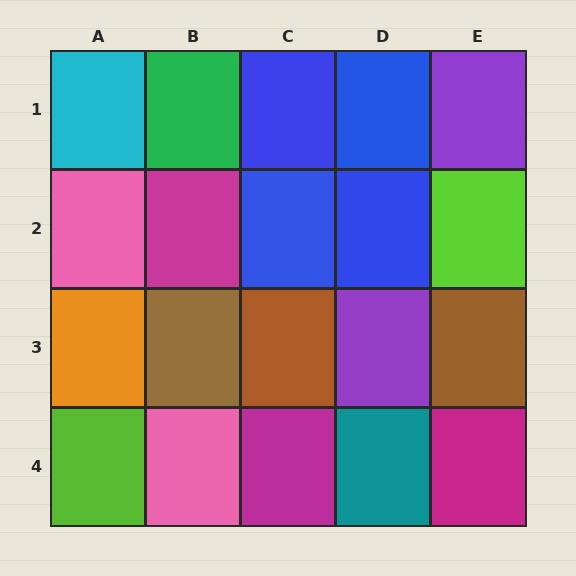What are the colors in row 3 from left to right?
Orange, brown, brown, purple, brown.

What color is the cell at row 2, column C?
Blue.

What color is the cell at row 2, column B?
Magenta.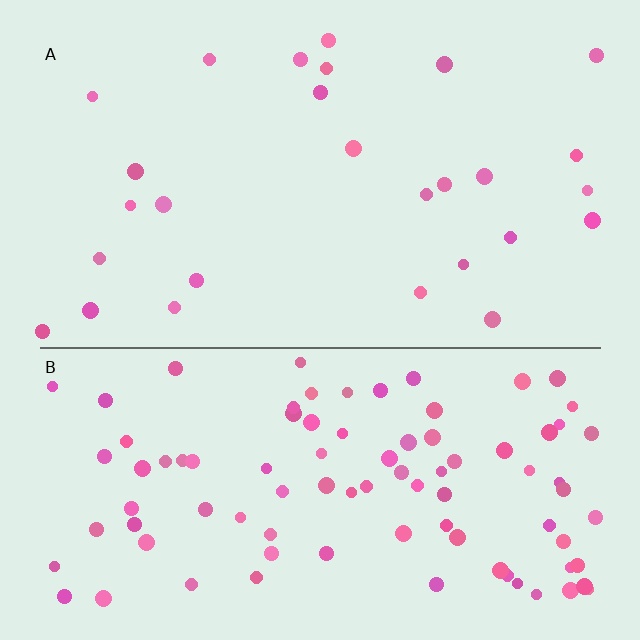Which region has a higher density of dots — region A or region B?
B (the bottom).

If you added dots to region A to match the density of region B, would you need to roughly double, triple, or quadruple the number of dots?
Approximately triple.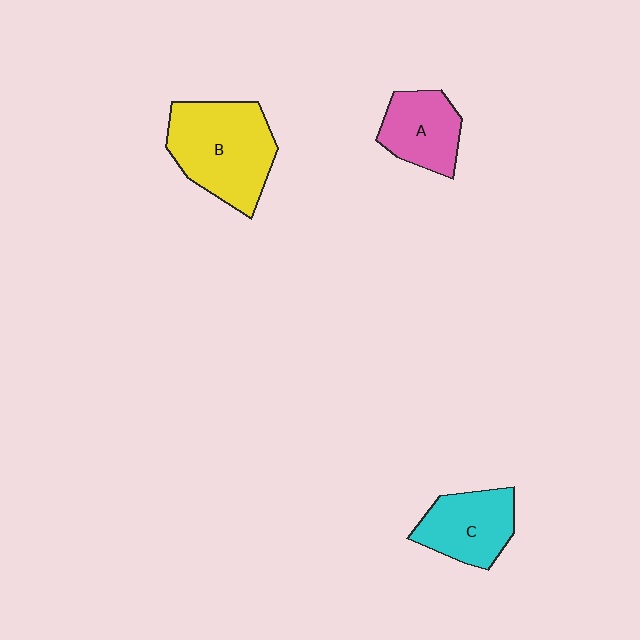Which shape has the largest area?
Shape B (yellow).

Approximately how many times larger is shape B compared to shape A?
Approximately 1.7 times.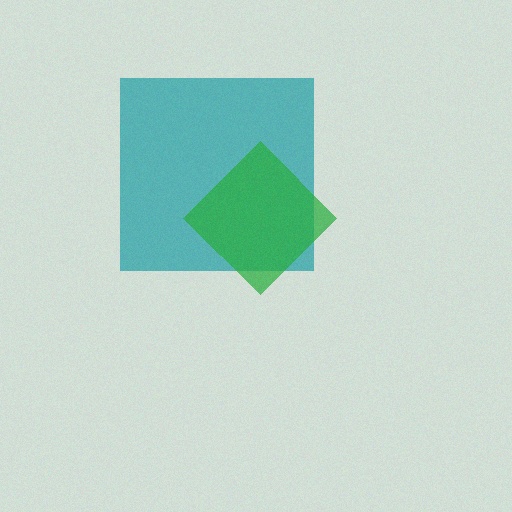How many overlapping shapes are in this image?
There are 2 overlapping shapes in the image.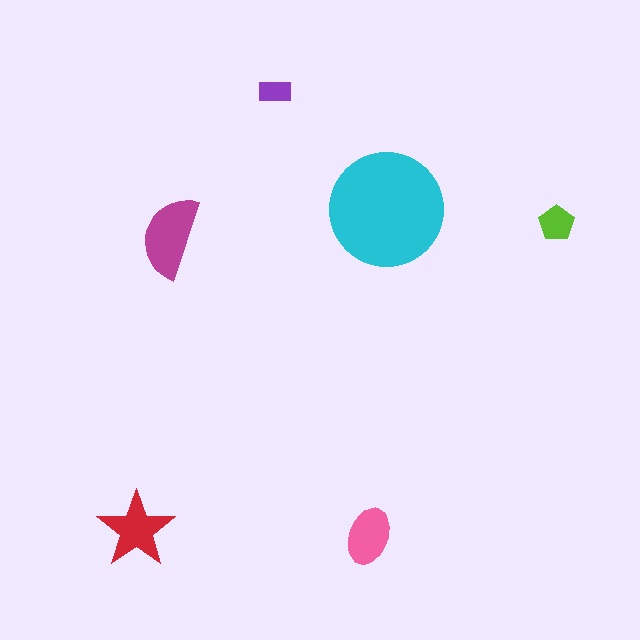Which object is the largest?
The cyan circle.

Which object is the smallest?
The purple rectangle.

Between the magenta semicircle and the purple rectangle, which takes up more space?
The magenta semicircle.